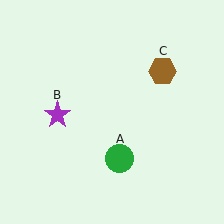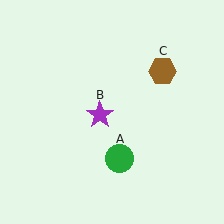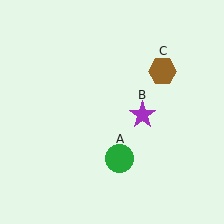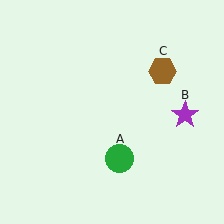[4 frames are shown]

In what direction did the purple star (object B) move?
The purple star (object B) moved right.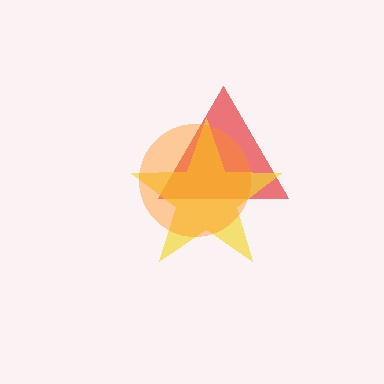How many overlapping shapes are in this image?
There are 3 overlapping shapes in the image.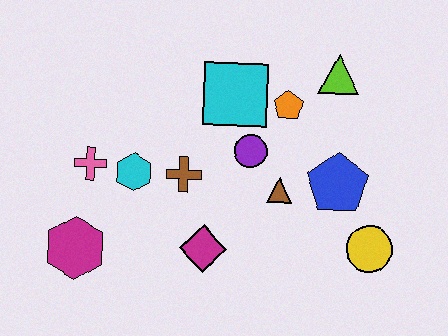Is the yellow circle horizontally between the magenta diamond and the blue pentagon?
No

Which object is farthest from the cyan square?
The magenta hexagon is farthest from the cyan square.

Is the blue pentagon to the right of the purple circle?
Yes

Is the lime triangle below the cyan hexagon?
No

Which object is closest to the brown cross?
The cyan hexagon is closest to the brown cross.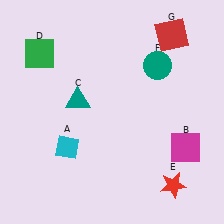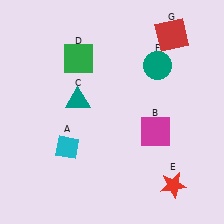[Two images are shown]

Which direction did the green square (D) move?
The green square (D) moved right.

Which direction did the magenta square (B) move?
The magenta square (B) moved left.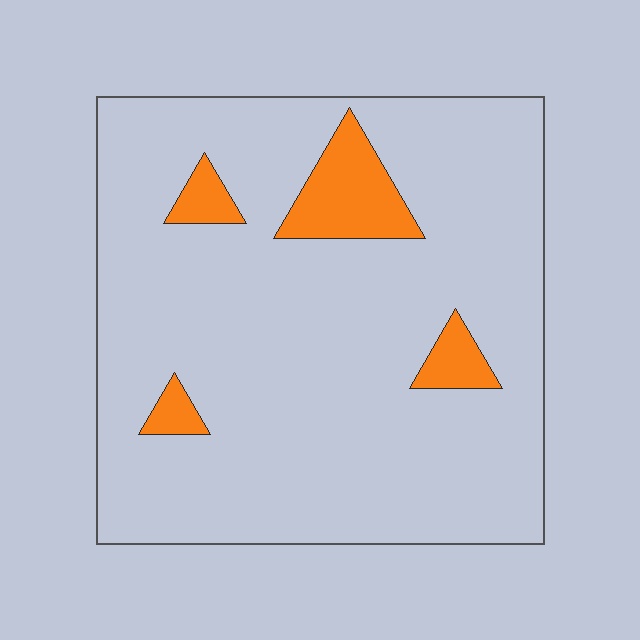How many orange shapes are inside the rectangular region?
4.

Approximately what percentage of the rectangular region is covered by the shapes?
Approximately 10%.